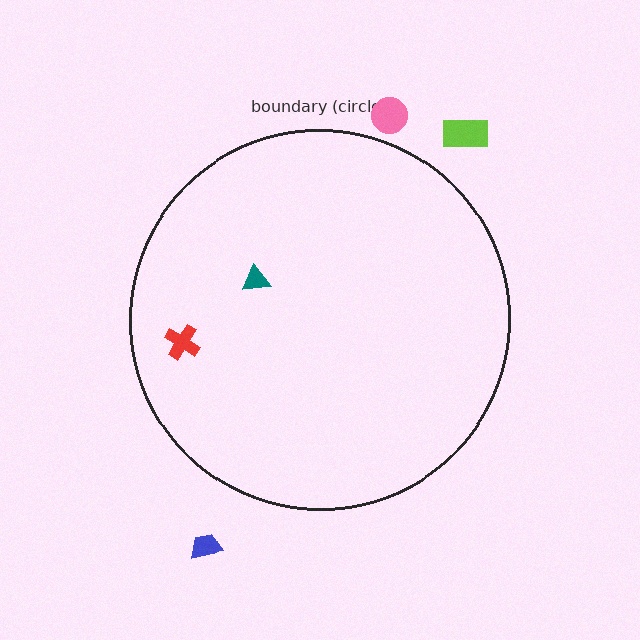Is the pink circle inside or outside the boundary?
Outside.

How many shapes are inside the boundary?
2 inside, 3 outside.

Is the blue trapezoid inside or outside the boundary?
Outside.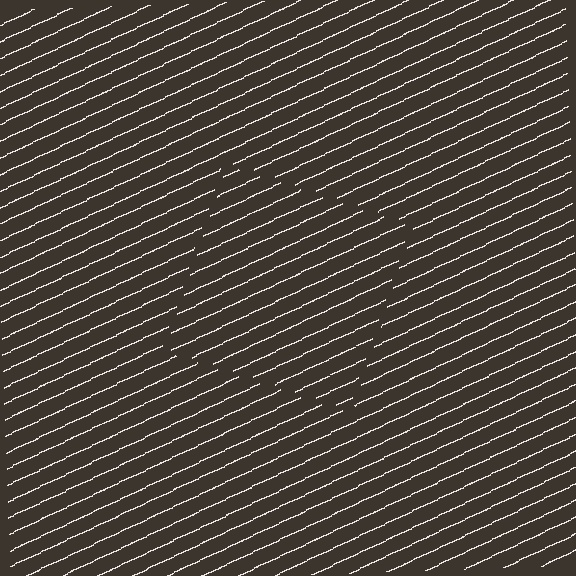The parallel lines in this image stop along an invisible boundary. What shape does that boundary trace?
An illusory square. The interior of the shape contains the same grating, shifted by half a period — the contour is defined by the phase discontinuity where line-ends from the inner and outer gratings abut.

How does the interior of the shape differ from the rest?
The interior of the shape contains the same grating, shifted by half a period — the contour is defined by the phase discontinuity where line-ends from the inner and outer gratings abut.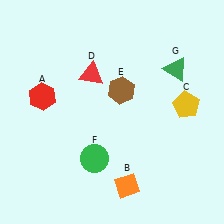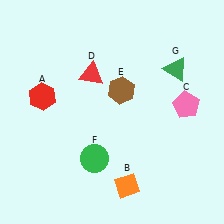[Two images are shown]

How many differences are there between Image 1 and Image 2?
There is 1 difference between the two images.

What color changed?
The pentagon (C) changed from yellow in Image 1 to pink in Image 2.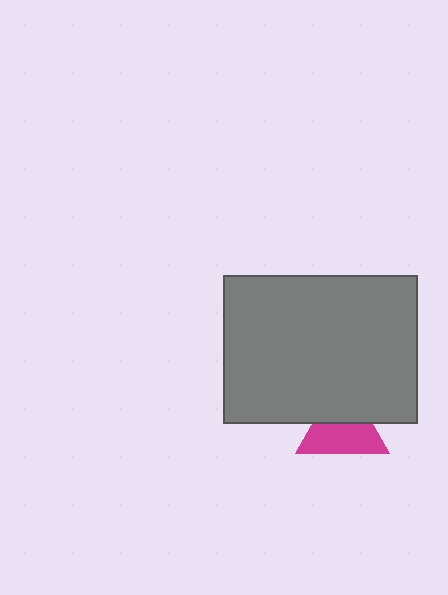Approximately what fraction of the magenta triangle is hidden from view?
Roughly 40% of the magenta triangle is hidden behind the gray rectangle.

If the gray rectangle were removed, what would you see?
You would see the complete magenta triangle.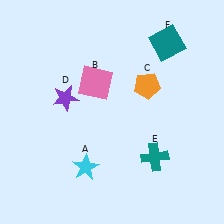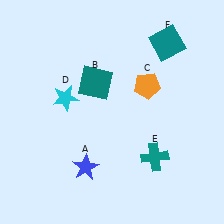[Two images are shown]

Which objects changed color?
A changed from cyan to blue. B changed from pink to teal. D changed from purple to cyan.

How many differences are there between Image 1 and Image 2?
There are 3 differences between the two images.